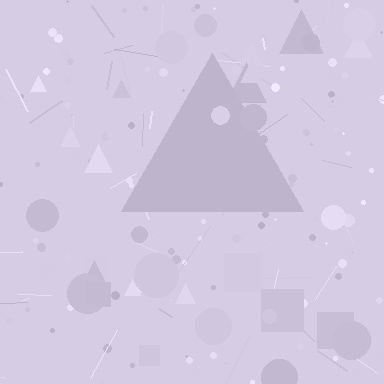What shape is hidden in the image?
A triangle is hidden in the image.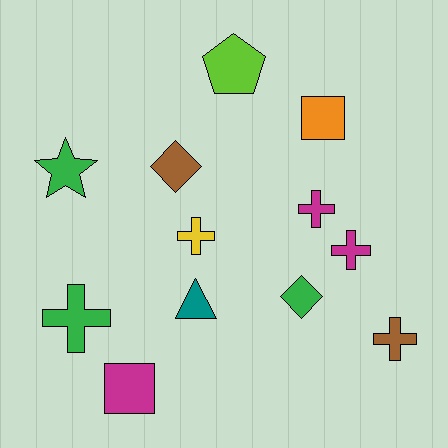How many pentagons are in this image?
There is 1 pentagon.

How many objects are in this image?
There are 12 objects.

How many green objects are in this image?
There are 3 green objects.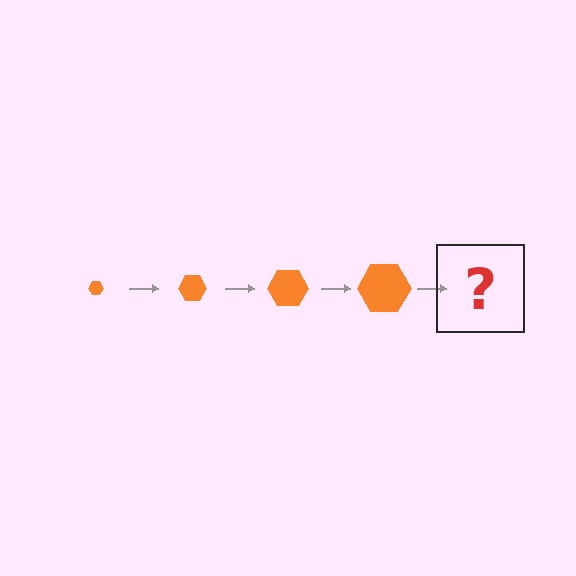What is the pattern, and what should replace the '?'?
The pattern is that the hexagon gets progressively larger each step. The '?' should be an orange hexagon, larger than the previous one.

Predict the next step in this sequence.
The next step is an orange hexagon, larger than the previous one.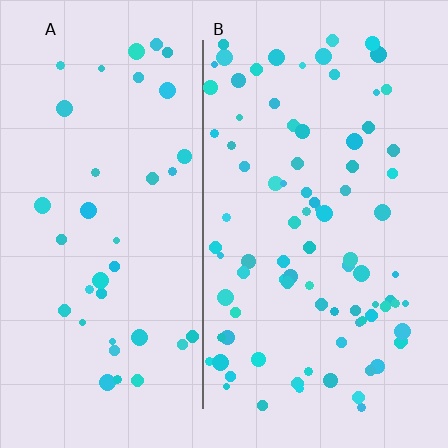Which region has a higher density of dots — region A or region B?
B (the right).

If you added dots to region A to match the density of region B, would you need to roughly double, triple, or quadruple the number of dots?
Approximately double.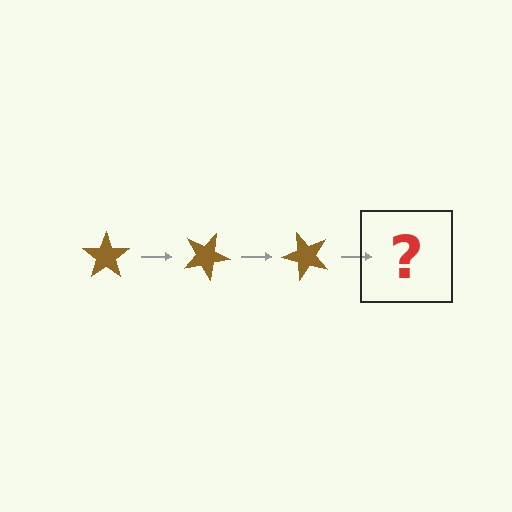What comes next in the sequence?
The next element should be a brown star rotated 75 degrees.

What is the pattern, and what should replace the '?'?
The pattern is that the star rotates 25 degrees each step. The '?' should be a brown star rotated 75 degrees.